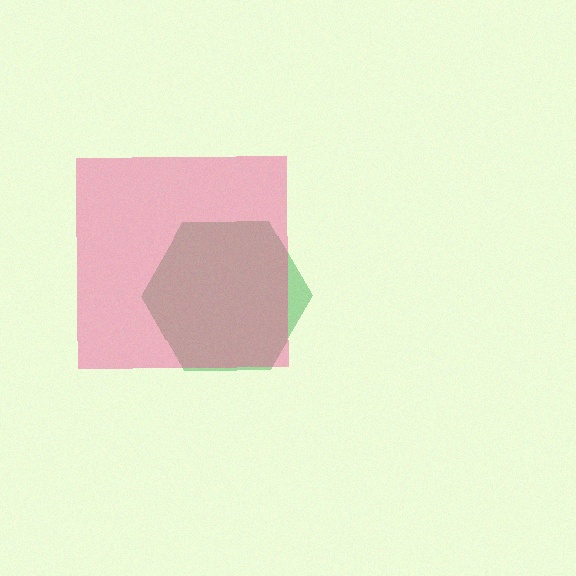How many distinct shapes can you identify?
There are 2 distinct shapes: a green hexagon, a pink square.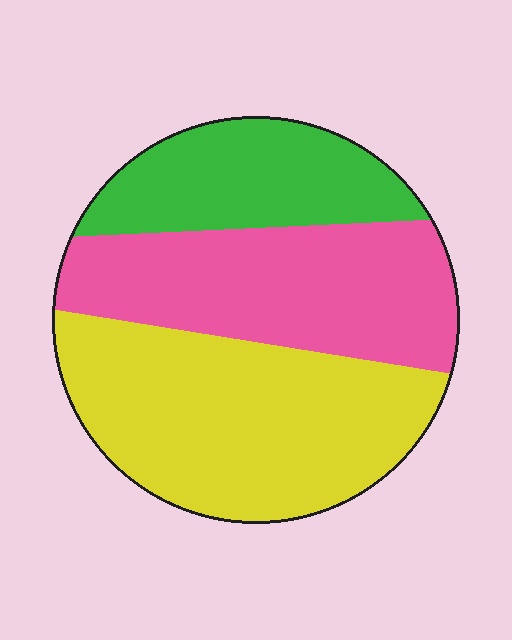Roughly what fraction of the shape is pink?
Pink takes up about one third (1/3) of the shape.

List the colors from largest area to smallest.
From largest to smallest: yellow, pink, green.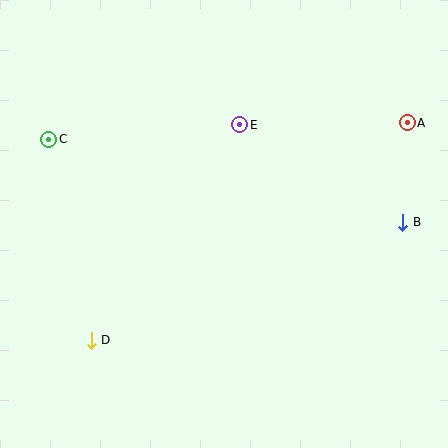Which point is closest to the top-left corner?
Point C is closest to the top-left corner.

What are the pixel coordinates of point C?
Point C is at (49, 139).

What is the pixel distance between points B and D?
The distance between B and D is 333 pixels.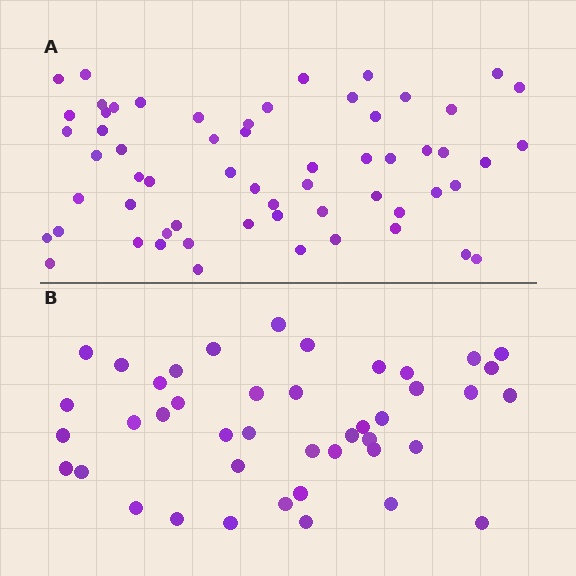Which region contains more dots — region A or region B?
Region A (the top region) has more dots.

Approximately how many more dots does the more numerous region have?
Region A has approximately 15 more dots than region B.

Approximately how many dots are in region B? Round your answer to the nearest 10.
About 40 dots. (The exact count is 43, which rounds to 40.)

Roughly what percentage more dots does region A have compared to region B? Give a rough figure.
About 40% more.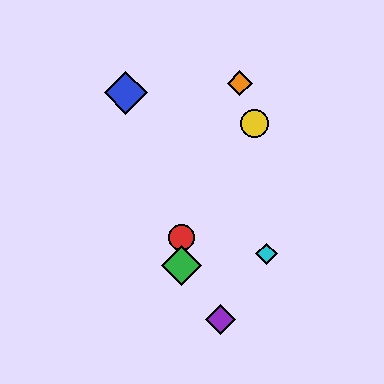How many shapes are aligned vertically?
2 shapes (the red circle, the green diamond) are aligned vertically.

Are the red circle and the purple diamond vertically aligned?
No, the red circle is at x≈181 and the purple diamond is at x≈221.